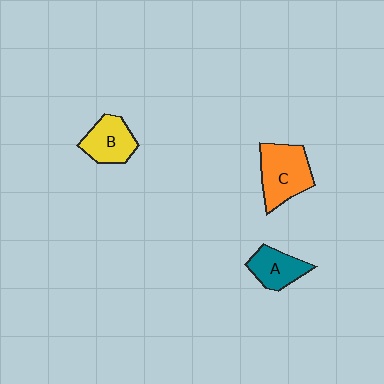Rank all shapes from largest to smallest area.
From largest to smallest: C (orange), B (yellow), A (teal).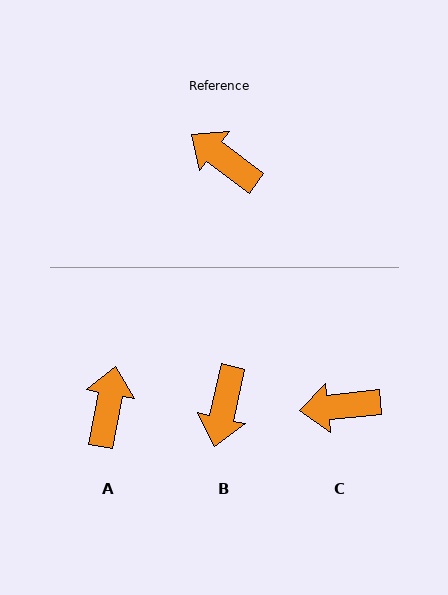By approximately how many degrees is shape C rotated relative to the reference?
Approximately 44 degrees counter-clockwise.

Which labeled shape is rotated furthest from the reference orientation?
B, about 115 degrees away.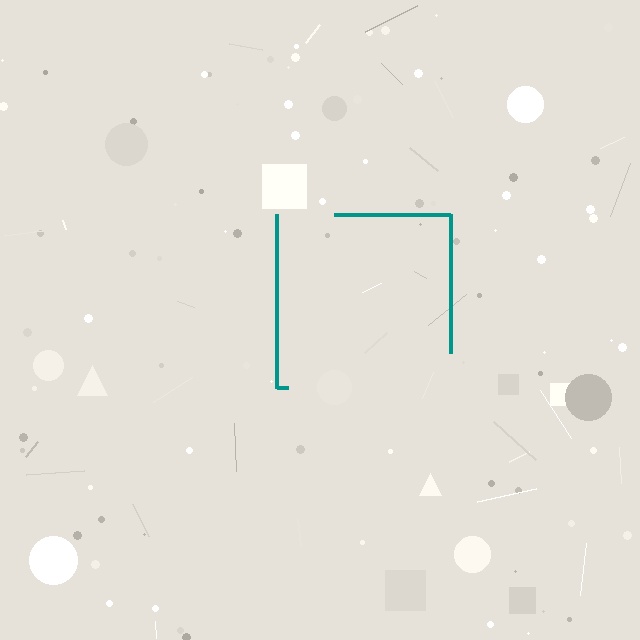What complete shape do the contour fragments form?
The contour fragments form a square.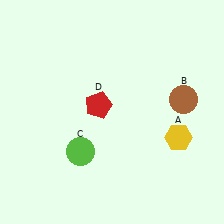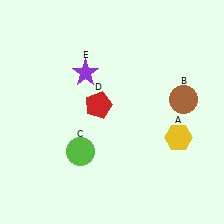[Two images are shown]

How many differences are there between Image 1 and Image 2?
There is 1 difference between the two images.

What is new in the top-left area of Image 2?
A purple star (E) was added in the top-left area of Image 2.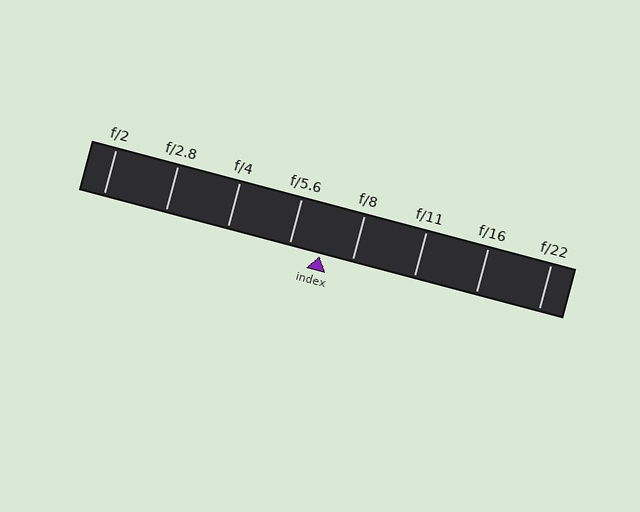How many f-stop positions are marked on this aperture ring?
There are 8 f-stop positions marked.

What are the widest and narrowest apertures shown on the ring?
The widest aperture shown is f/2 and the narrowest is f/22.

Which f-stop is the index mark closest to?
The index mark is closest to f/5.6.